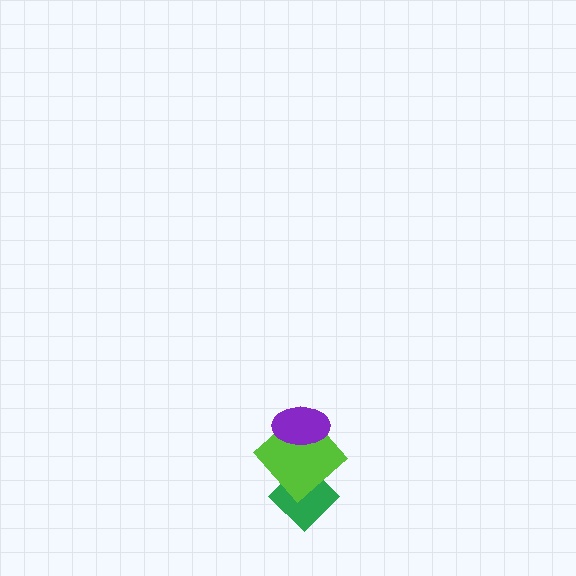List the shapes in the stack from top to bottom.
From top to bottom: the purple ellipse, the lime diamond, the green diamond.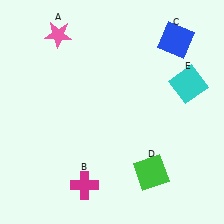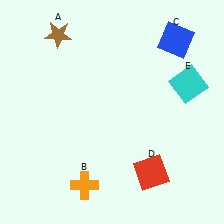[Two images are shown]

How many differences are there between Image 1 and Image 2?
There are 3 differences between the two images.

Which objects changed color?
A changed from pink to brown. B changed from magenta to orange. D changed from green to red.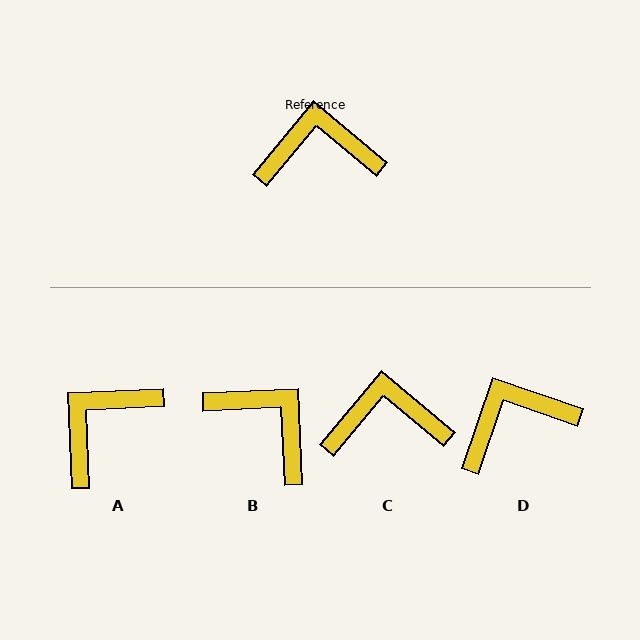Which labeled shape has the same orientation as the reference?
C.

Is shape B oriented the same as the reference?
No, it is off by about 47 degrees.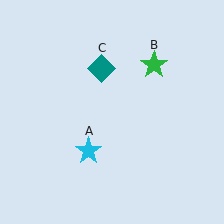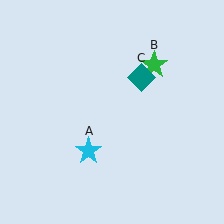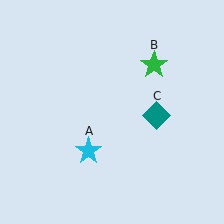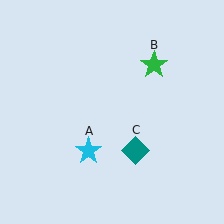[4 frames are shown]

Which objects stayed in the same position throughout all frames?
Cyan star (object A) and green star (object B) remained stationary.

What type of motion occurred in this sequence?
The teal diamond (object C) rotated clockwise around the center of the scene.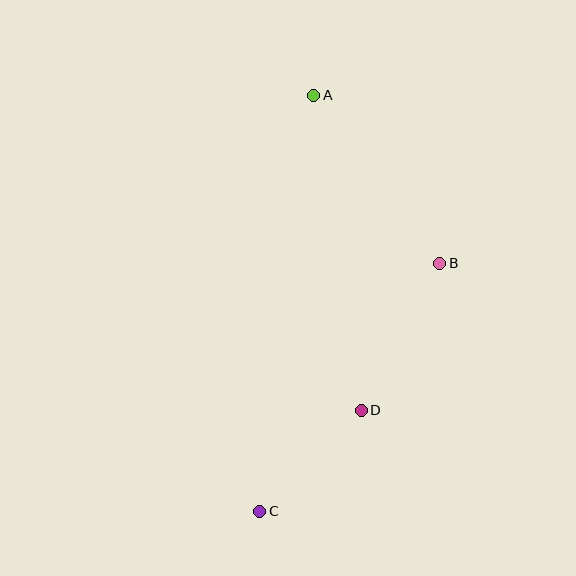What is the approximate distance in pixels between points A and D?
The distance between A and D is approximately 319 pixels.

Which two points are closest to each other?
Points C and D are closest to each other.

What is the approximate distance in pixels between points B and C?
The distance between B and C is approximately 306 pixels.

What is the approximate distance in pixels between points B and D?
The distance between B and D is approximately 167 pixels.